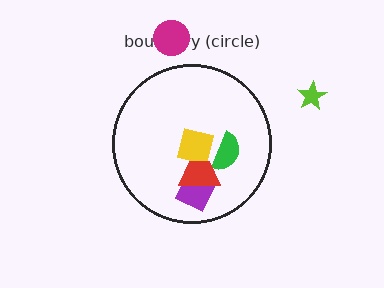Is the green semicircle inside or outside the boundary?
Inside.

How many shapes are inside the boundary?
4 inside, 2 outside.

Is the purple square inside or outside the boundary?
Inside.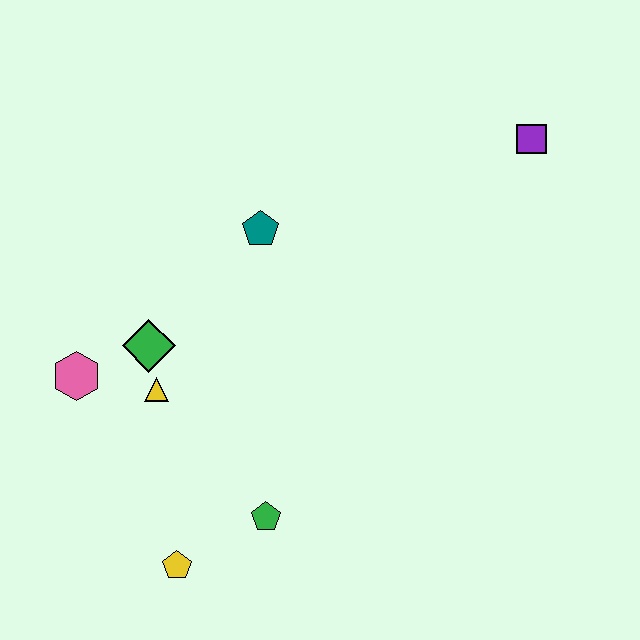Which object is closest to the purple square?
The teal pentagon is closest to the purple square.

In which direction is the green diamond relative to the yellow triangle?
The green diamond is above the yellow triangle.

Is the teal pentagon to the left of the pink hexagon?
No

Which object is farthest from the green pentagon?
The purple square is farthest from the green pentagon.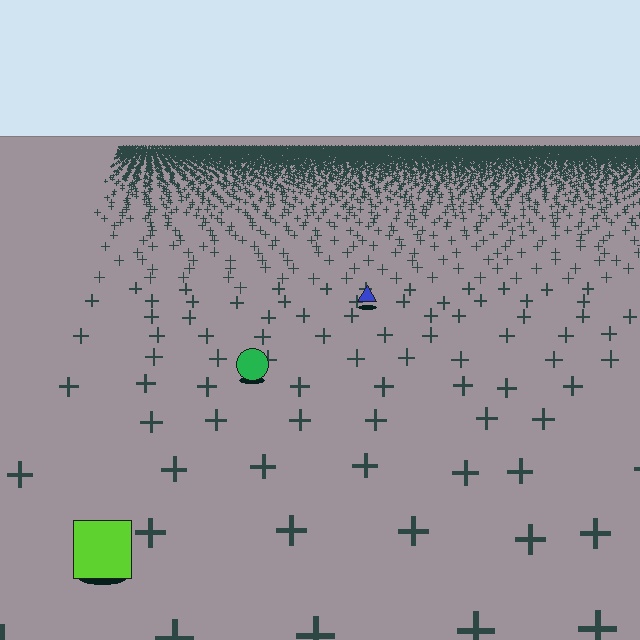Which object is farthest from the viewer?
The blue triangle is farthest from the viewer. It appears smaller and the ground texture around it is denser.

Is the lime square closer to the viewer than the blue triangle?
Yes. The lime square is closer — you can tell from the texture gradient: the ground texture is coarser near it.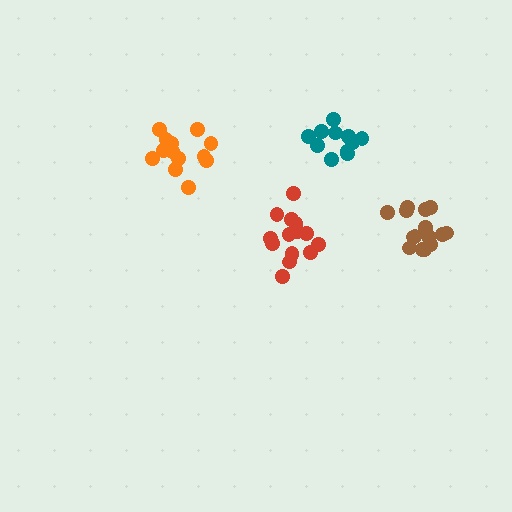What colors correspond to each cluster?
The clusters are colored: teal, orange, brown, red.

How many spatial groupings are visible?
There are 4 spatial groupings.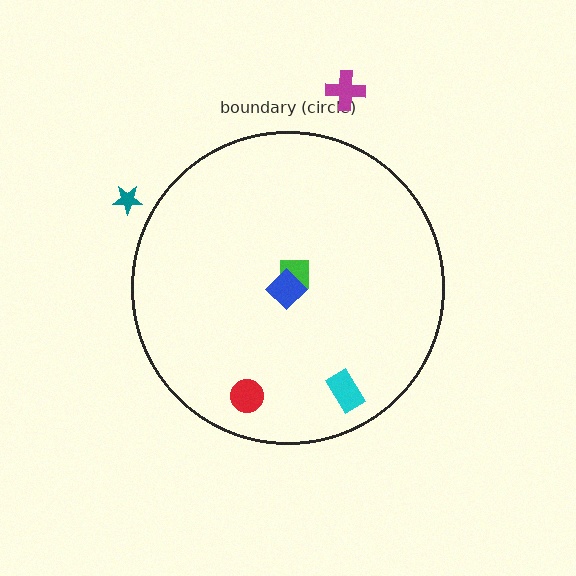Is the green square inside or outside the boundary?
Inside.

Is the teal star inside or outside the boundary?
Outside.